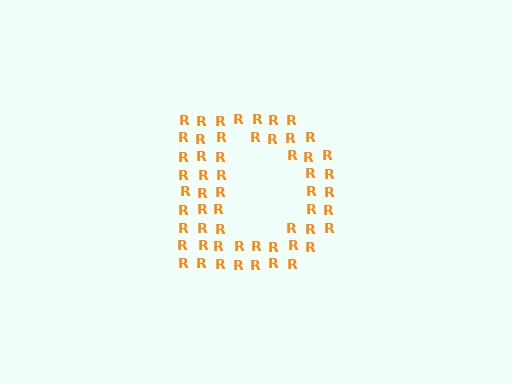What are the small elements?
The small elements are letter R's.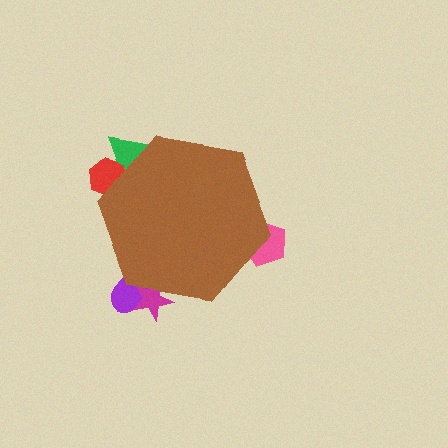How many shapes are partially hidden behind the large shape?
5 shapes are partially hidden.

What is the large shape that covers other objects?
A brown hexagon.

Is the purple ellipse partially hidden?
Yes, the purple ellipse is partially hidden behind the brown hexagon.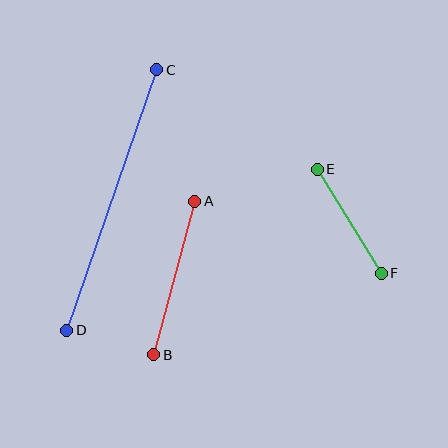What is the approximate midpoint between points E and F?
The midpoint is at approximately (349, 221) pixels.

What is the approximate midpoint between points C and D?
The midpoint is at approximately (112, 200) pixels.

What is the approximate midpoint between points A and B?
The midpoint is at approximately (174, 278) pixels.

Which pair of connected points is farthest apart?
Points C and D are farthest apart.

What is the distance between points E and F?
The distance is approximately 122 pixels.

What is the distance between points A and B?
The distance is approximately 159 pixels.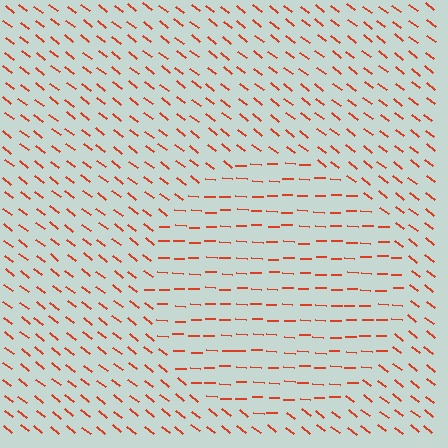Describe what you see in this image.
The image is filled with small red line segments. A circle region in the image has lines oriented differently from the surrounding lines, creating a visible texture boundary.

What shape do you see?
I see a circle.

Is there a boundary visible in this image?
Yes, there is a texture boundary formed by a change in line orientation.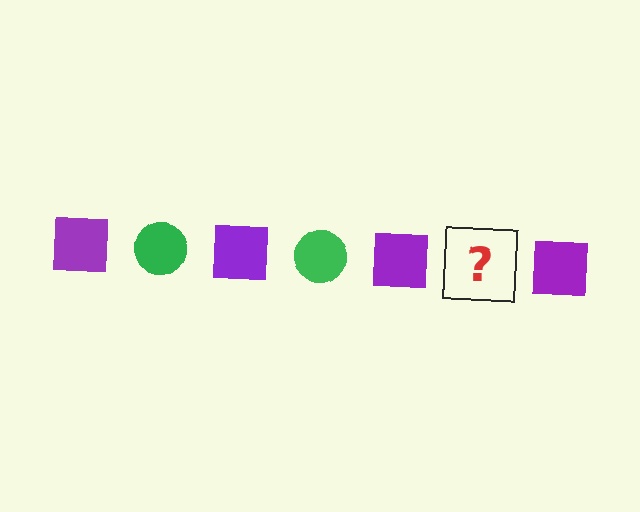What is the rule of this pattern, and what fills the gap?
The rule is that the pattern alternates between purple square and green circle. The gap should be filled with a green circle.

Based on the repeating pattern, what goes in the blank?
The blank should be a green circle.